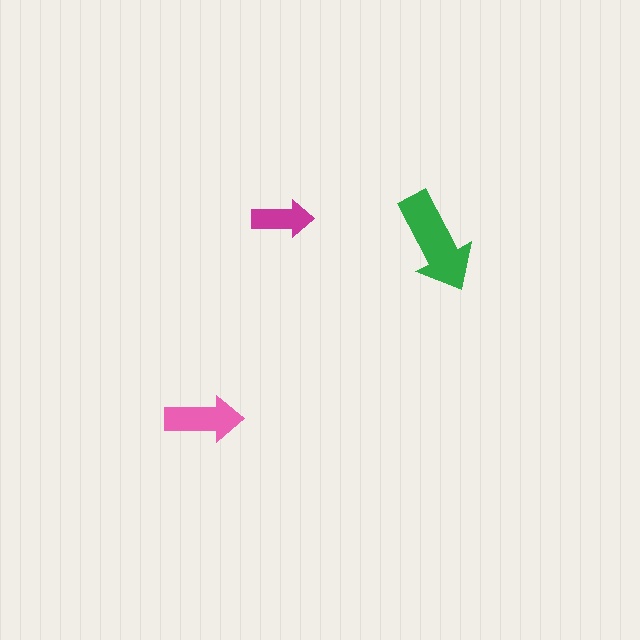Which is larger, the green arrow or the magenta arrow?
The green one.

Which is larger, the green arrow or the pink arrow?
The green one.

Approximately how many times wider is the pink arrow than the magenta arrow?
About 1.5 times wider.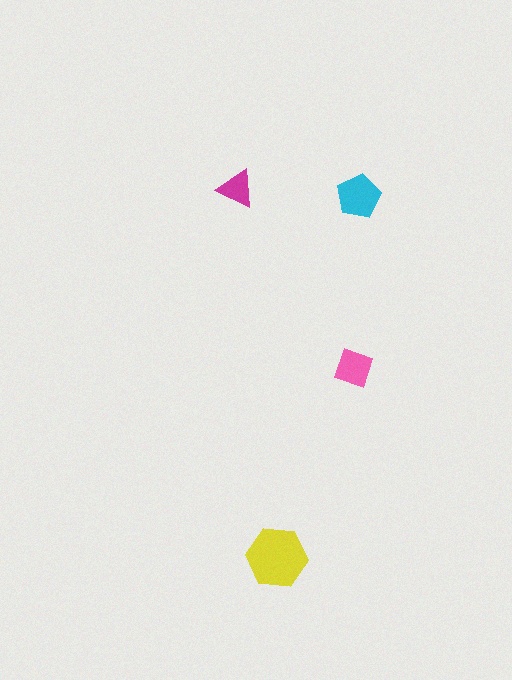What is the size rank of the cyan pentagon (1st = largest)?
2nd.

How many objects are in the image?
There are 4 objects in the image.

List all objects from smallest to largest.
The magenta triangle, the pink diamond, the cyan pentagon, the yellow hexagon.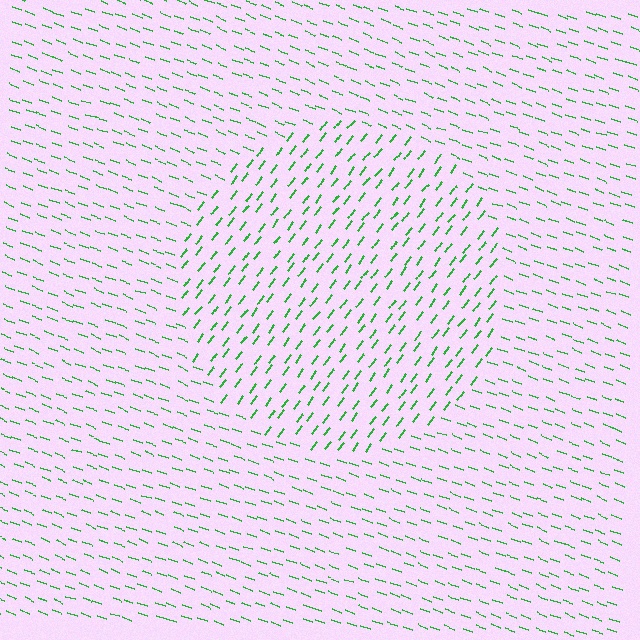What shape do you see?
I see a circle.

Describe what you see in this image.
The image is filled with small green line segments. A circle region in the image has lines oriented differently from the surrounding lines, creating a visible texture boundary.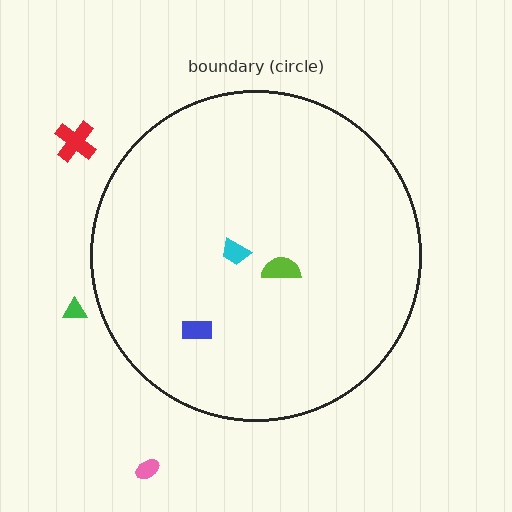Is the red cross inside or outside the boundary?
Outside.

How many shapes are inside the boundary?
3 inside, 3 outside.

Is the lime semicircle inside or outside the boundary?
Inside.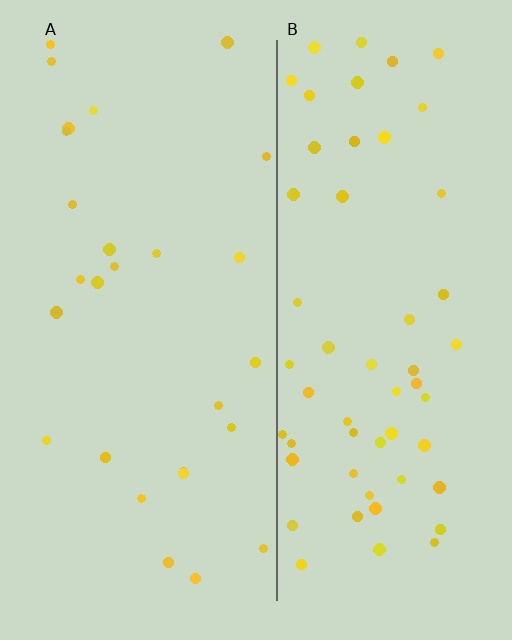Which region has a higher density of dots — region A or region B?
B (the right).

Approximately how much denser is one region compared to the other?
Approximately 2.1× — region B over region A.